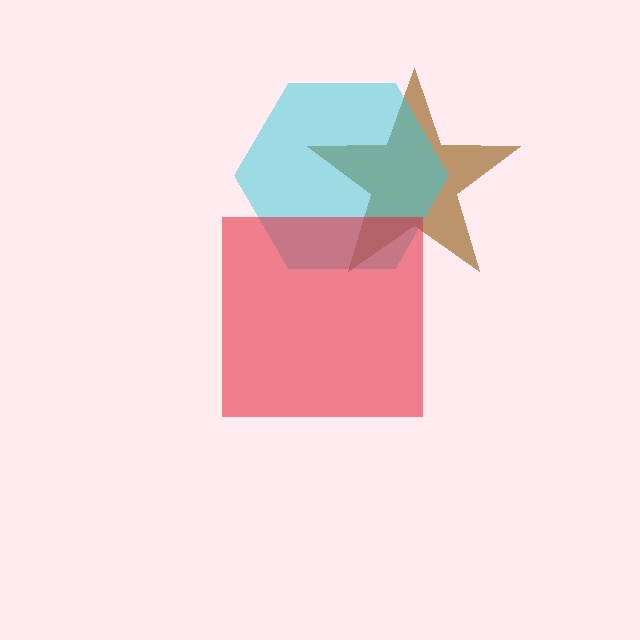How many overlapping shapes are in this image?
There are 3 overlapping shapes in the image.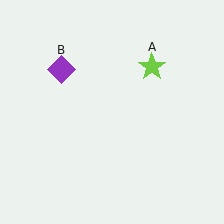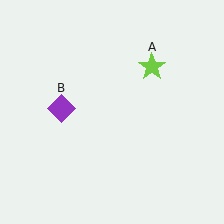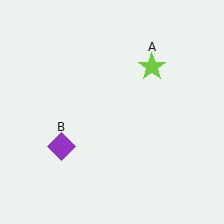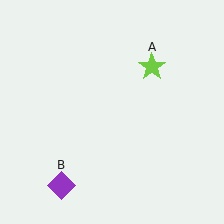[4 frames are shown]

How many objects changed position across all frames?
1 object changed position: purple diamond (object B).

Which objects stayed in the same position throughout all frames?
Lime star (object A) remained stationary.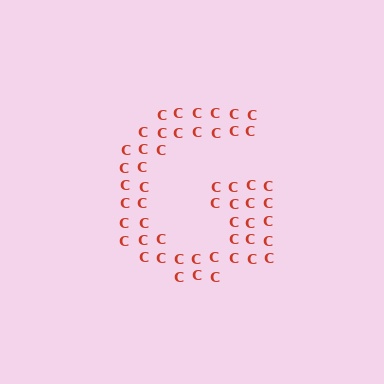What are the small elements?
The small elements are letter C's.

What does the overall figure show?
The overall figure shows the letter G.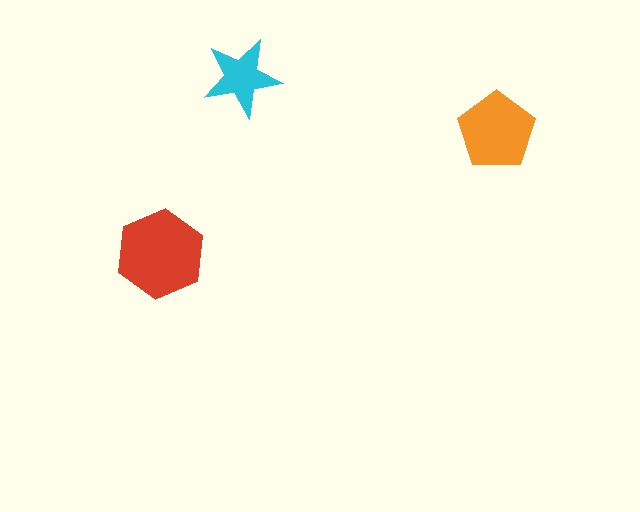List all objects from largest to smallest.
The red hexagon, the orange pentagon, the cyan star.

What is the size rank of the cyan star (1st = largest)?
3rd.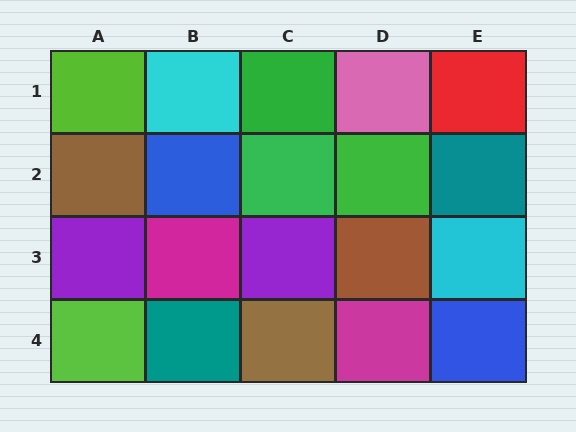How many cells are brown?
3 cells are brown.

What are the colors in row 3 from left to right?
Purple, magenta, purple, brown, cyan.